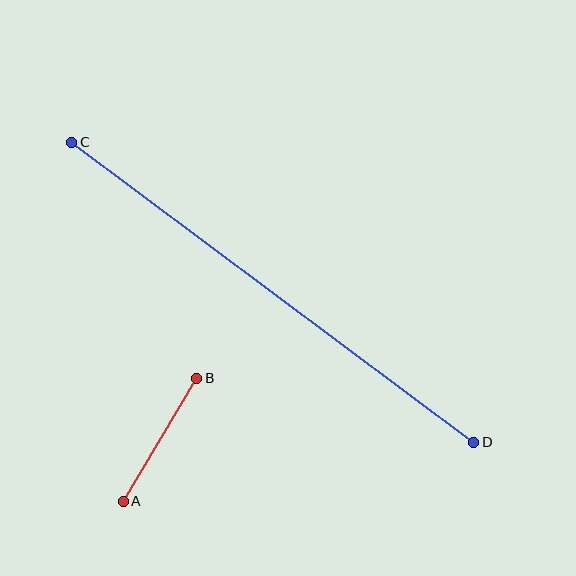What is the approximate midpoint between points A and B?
The midpoint is at approximately (160, 440) pixels.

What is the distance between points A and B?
The distance is approximately 143 pixels.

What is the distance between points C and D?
The distance is approximately 501 pixels.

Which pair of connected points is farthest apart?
Points C and D are farthest apart.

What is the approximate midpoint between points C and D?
The midpoint is at approximately (273, 292) pixels.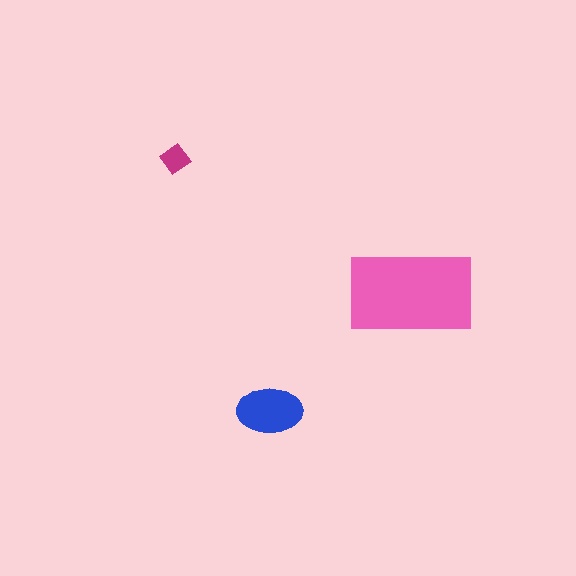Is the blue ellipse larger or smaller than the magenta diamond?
Larger.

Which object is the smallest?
The magenta diamond.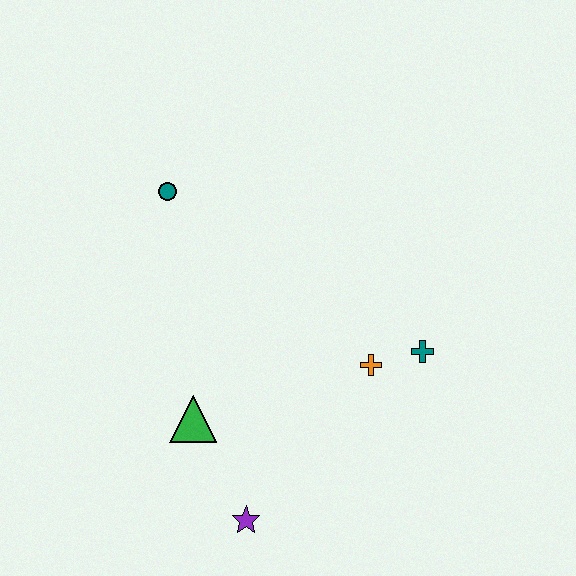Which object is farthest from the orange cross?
The teal circle is farthest from the orange cross.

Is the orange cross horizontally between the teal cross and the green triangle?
Yes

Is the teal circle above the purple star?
Yes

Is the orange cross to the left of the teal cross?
Yes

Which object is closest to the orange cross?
The teal cross is closest to the orange cross.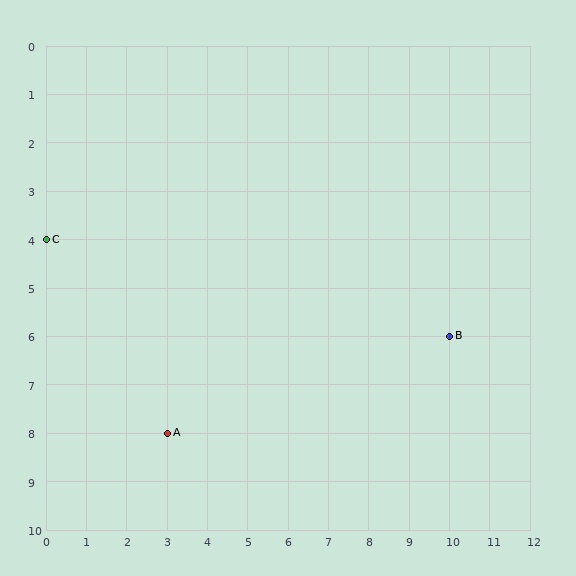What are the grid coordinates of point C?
Point C is at grid coordinates (0, 4).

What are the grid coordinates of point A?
Point A is at grid coordinates (3, 8).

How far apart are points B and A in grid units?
Points B and A are 7 columns and 2 rows apart (about 7.3 grid units diagonally).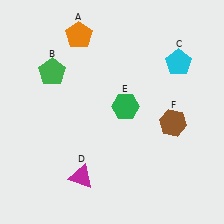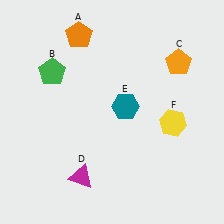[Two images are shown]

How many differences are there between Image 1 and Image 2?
There are 3 differences between the two images.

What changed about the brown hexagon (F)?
In Image 1, F is brown. In Image 2, it changed to yellow.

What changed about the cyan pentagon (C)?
In Image 1, C is cyan. In Image 2, it changed to orange.